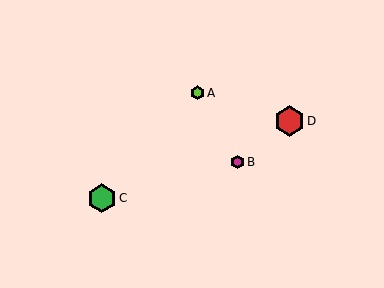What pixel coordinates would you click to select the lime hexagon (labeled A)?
Click at (197, 93) to select the lime hexagon A.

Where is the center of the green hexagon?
The center of the green hexagon is at (102, 198).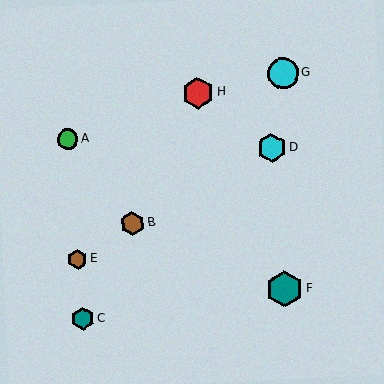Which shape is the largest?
The teal hexagon (labeled F) is the largest.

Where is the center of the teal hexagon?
The center of the teal hexagon is at (285, 289).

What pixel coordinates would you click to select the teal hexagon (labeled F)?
Click at (285, 289) to select the teal hexagon F.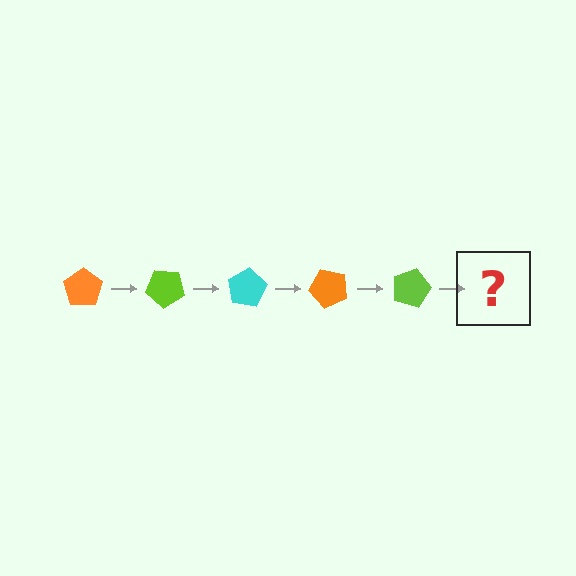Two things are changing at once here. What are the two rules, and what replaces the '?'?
The two rules are that it rotates 40 degrees each step and the color cycles through orange, lime, and cyan. The '?' should be a cyan pentagon, rotated 200 degrees from the start.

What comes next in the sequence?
The next element should be a cyan pentagon, rotated 200 degrees from the start.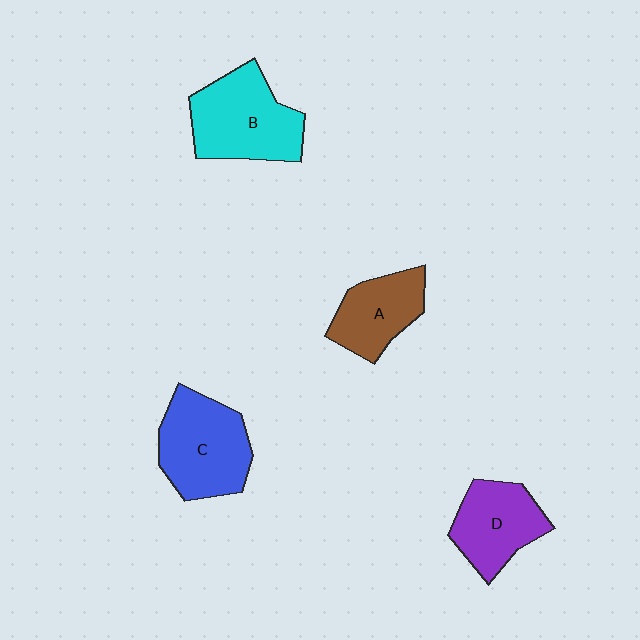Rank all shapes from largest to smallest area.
From largest to smallest: B (cyan), C (blue), D (purple), A (brown).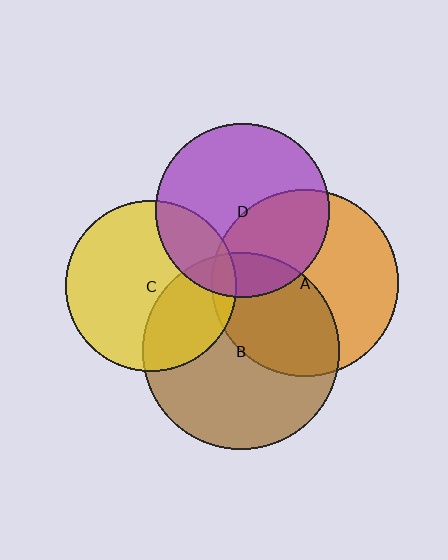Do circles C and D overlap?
Yes.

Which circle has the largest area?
Circle B (brown).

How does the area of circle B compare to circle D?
Approximately 1.3 times.